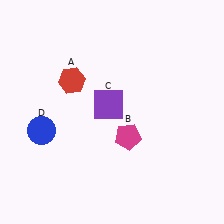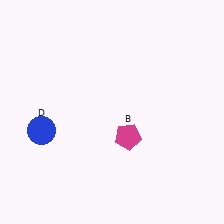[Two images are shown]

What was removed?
The purple square (C), the red hexagon (A) were removed in Image 2.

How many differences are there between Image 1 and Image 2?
There are 2 differences between the two images.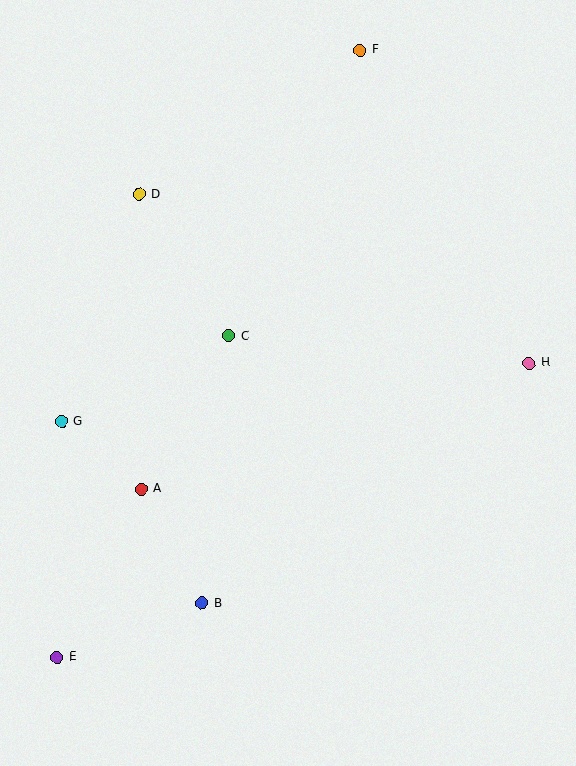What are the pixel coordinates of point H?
Point H is at (529, 363).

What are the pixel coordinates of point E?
Point E is at (57, 657).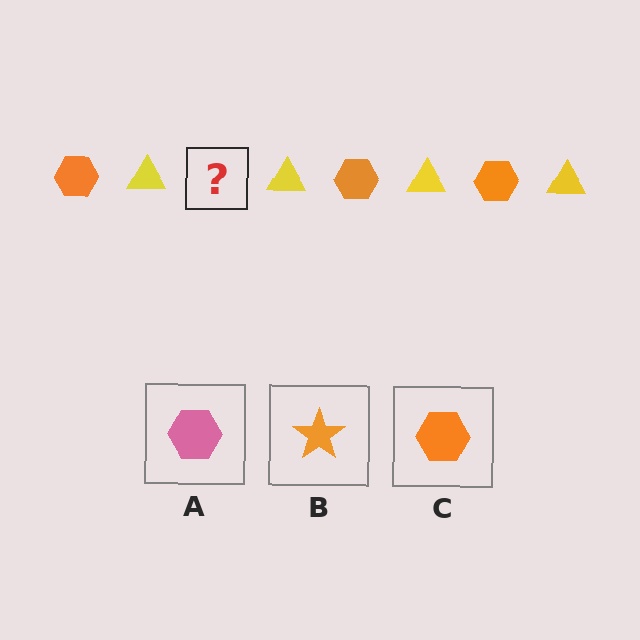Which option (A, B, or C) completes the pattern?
C.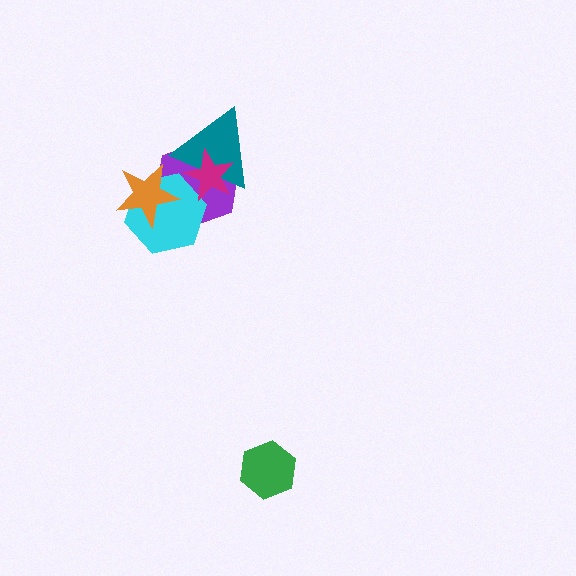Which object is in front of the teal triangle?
The magenta star is in front of the teal triangle.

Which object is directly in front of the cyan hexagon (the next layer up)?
The orange star is directly in front of the cyan hexagon.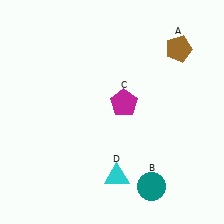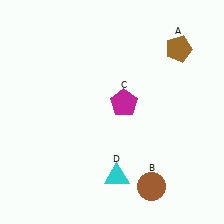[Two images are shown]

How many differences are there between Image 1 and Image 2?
There is 1 difference between the two images.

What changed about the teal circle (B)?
In Image 1, B is teal. In Image 2, it changed to brown.